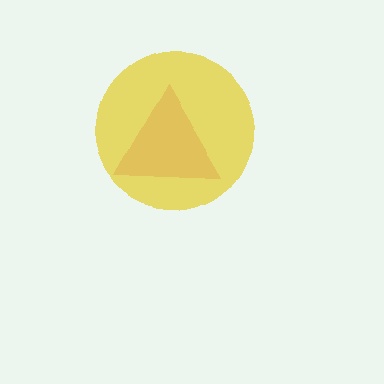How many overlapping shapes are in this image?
There are 2 overlapping shapes in the image.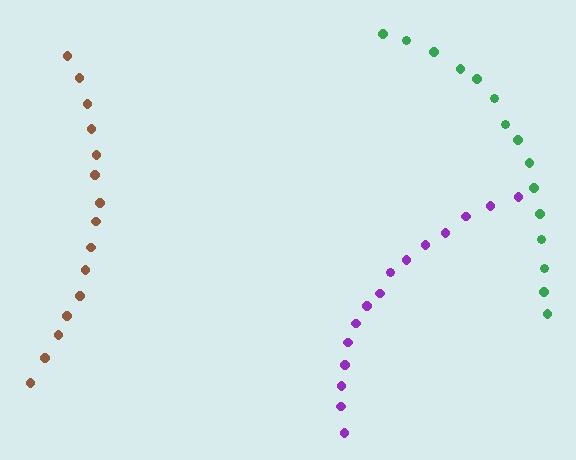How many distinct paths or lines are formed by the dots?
There are 3 distinct paths.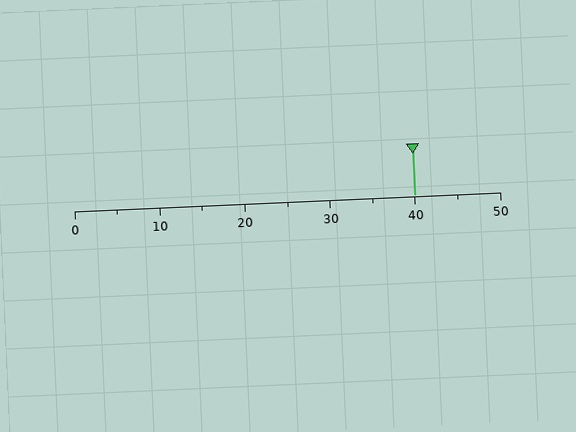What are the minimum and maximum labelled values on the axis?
The axis runs from 0 to 50.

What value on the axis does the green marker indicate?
The marker indicates approximately 40.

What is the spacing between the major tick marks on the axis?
The major ticks are spaced 10 apart.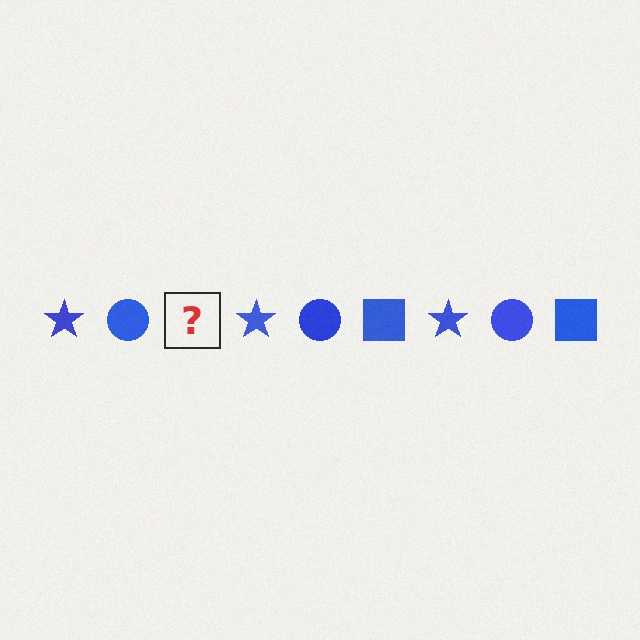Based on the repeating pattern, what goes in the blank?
The blank should be a blue square.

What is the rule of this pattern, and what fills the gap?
The rule is that the pattern cycles through star, circle, square shapes in blue. The gap should be filled with a blue square.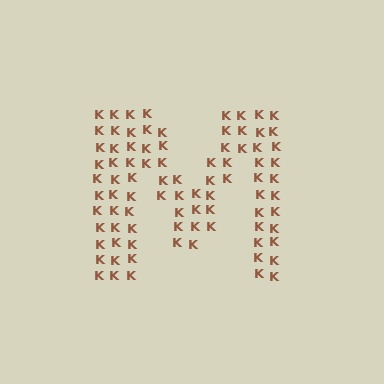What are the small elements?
The small elements are letter K's.